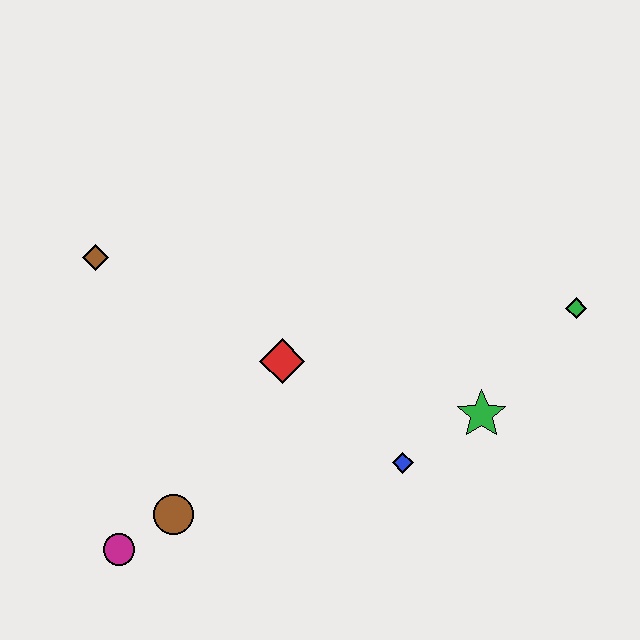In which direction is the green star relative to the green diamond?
The green star is below the green diamond.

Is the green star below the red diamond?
Yes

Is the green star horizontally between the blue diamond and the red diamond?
No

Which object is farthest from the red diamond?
The green diamond is farthest from the red diamond.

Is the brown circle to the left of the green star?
Yes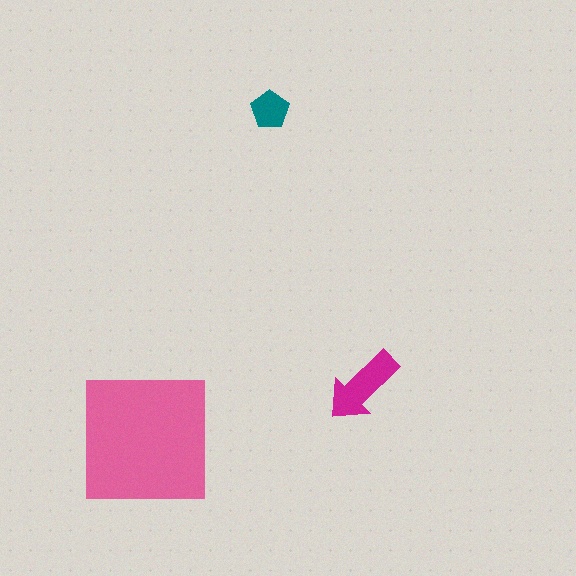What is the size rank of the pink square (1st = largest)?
1st.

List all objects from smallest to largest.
The teal pentagon, the magenta arrow, the pink square.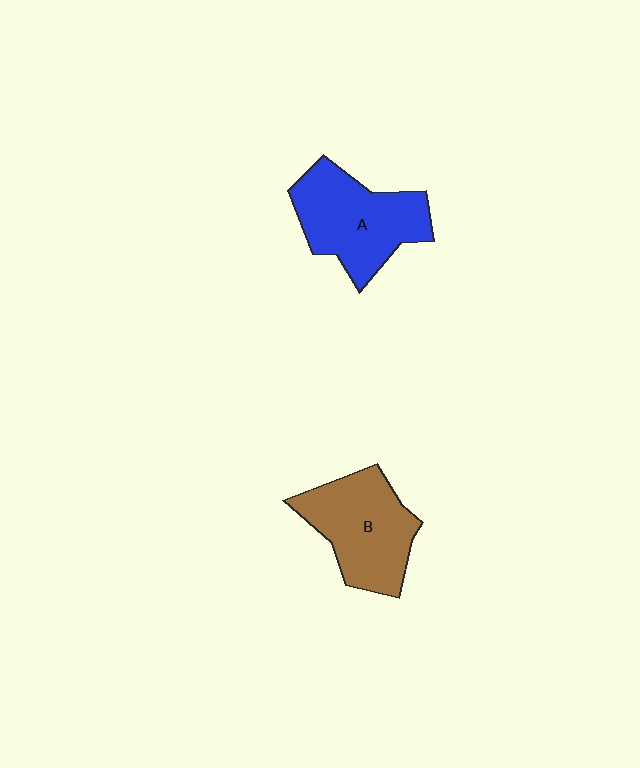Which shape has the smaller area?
Shape B (brown).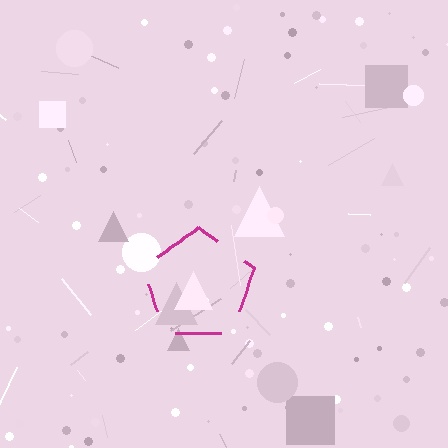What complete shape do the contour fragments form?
The contour fragments form a pentagon.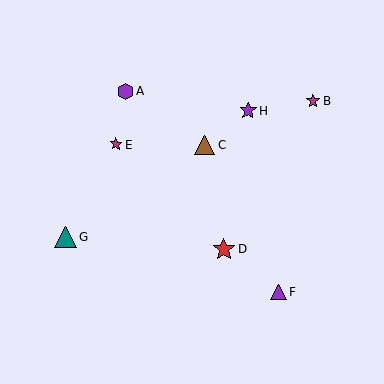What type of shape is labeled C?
Shape C is a brown triangle.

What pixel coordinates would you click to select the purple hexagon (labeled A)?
Click at (125, 91) to select the purple hexagon A.